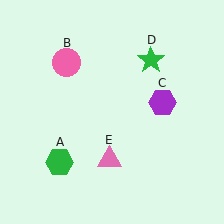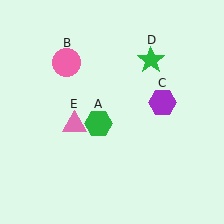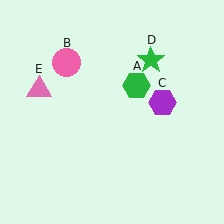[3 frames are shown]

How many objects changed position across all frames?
2 objects changed position: green hexagon (object A), pink triangle (object E).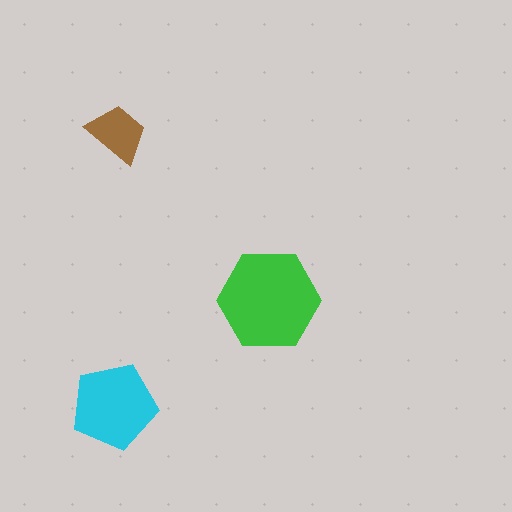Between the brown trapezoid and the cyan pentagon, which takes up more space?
The cyan pentagon.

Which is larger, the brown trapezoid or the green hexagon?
The green hexagon.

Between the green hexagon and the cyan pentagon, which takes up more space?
The green hexagon.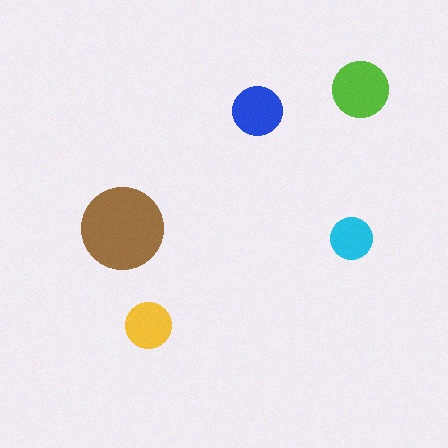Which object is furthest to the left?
The brown circle is leftmost.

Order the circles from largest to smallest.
the brown one, the lime one, the blue one, the yellow one, the cyan one.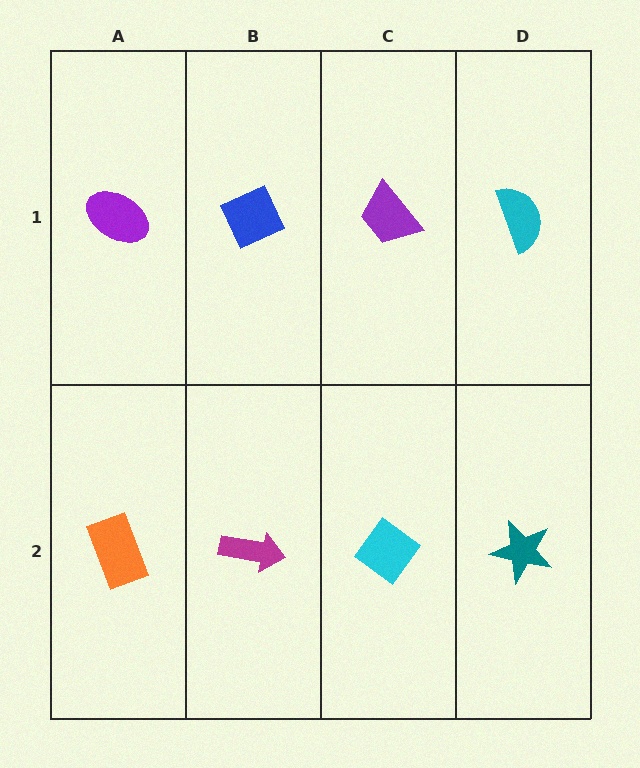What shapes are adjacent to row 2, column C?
A purple trapezoid (row 1, column C), a magenta arrow (row 2, column B), a teal star (row 2, column D).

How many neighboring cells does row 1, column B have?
3.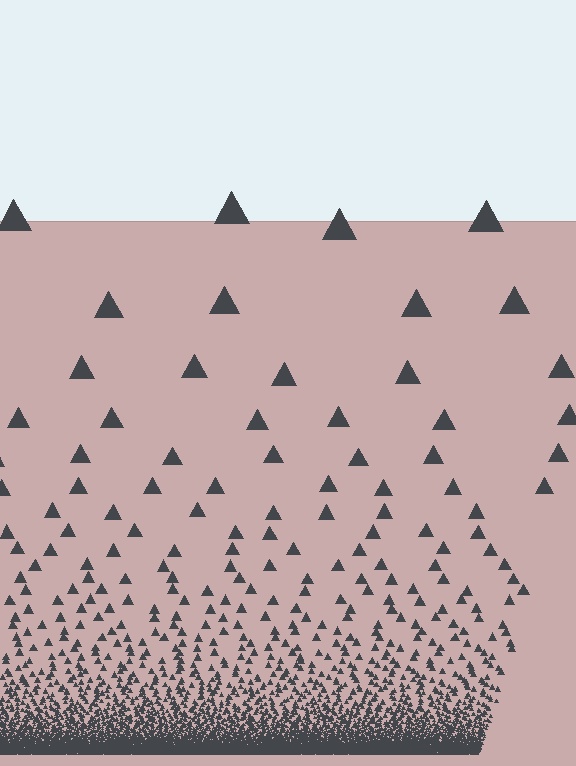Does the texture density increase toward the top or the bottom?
Density increases toward the bottom.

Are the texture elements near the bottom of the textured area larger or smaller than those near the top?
Smaller. The gradient is inverted — elements near the bottom are smaller and denser.